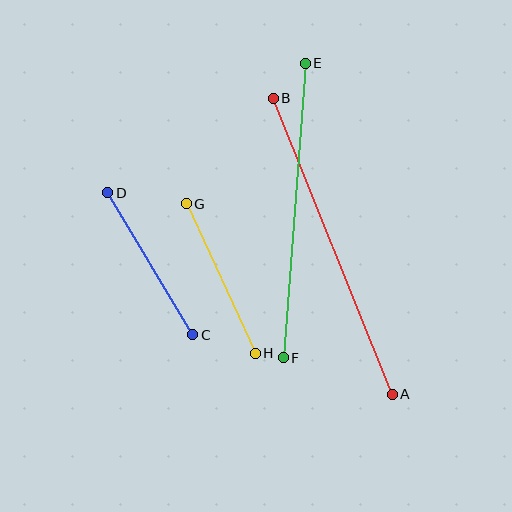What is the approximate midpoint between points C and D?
The midpoint is at approximately (150, 264) pixels.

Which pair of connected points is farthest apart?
Points A and B are farthest apart.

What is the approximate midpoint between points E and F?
The midpoint is at approximately (294, 211) pixels.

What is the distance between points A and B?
The distance is approximately 319 pixels.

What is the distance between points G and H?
The distance is approximately 165 pixels.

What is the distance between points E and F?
The distance is approximately 295 pixels.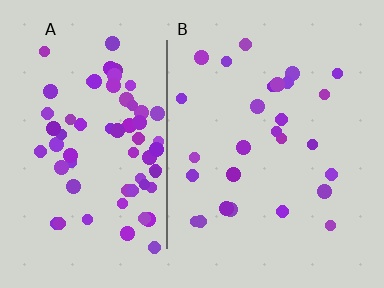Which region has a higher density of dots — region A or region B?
A (the left).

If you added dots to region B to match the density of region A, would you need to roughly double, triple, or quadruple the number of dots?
Approximately triple.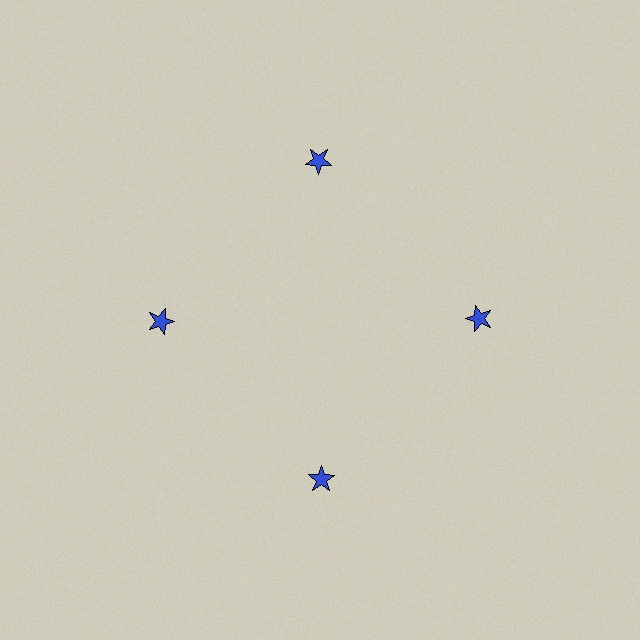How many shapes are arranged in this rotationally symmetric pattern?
There are 4 shapes, arranged in 4 groups of 1.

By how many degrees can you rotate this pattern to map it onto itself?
The pattern maps onto itself every 90 degrees of rotation.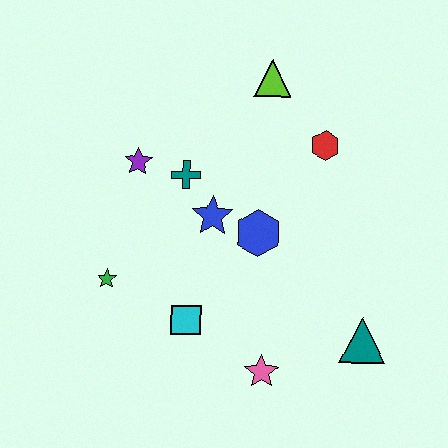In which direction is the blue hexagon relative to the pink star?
The blue hexagon is above the pink star.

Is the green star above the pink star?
Yes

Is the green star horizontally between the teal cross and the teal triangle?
No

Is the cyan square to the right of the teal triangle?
No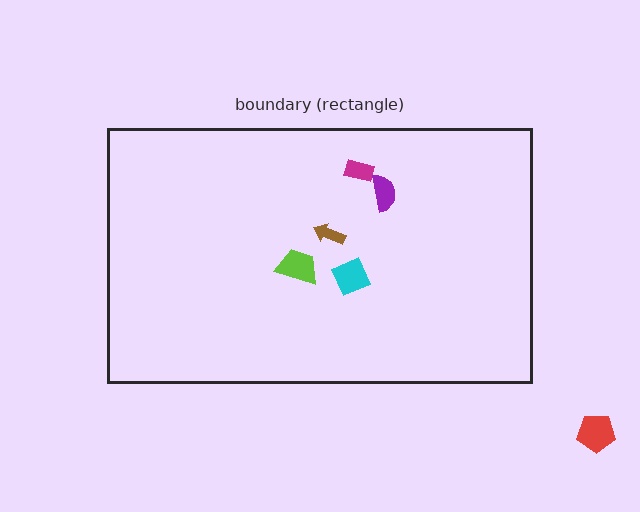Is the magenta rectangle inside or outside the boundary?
Inside.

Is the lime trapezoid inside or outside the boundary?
Inside.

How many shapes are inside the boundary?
5 inside, 1 outside.